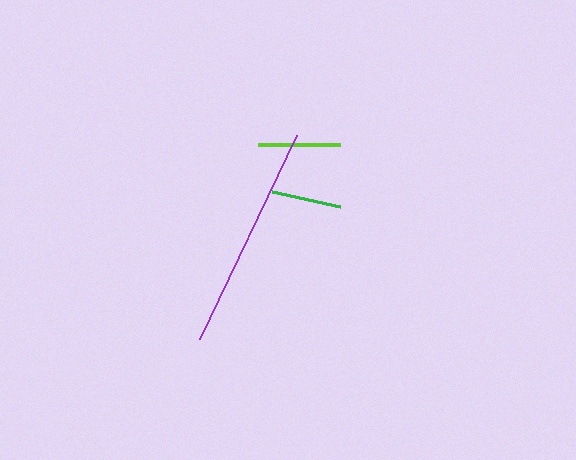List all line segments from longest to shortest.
From longest to shortest: purple, lime, green.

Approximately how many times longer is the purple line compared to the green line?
The purple line is approximately 3.3 times the length of the green line.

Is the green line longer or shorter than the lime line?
The lime line is longer than the green line.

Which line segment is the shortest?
The green line is the shortest at approximately 69 pixels.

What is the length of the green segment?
The green segment is approximately 69 pixels long.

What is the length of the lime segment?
The lime segment is approximately 82 pixels long.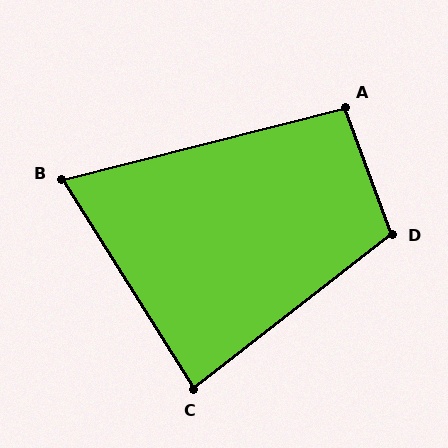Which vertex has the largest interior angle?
D, at approximately 108 degrees.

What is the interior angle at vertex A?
Approximately 96 degrees (obtuse).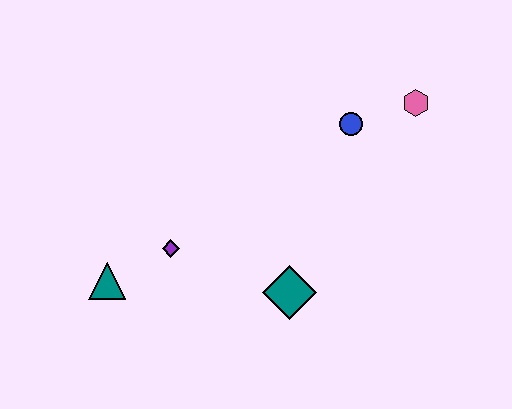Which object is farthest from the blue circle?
The teal triangle is farthest from the blue circle.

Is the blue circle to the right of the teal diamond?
Yes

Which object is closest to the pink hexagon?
The blue circle is closest to the pink hexagon.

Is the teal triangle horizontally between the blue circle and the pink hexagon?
No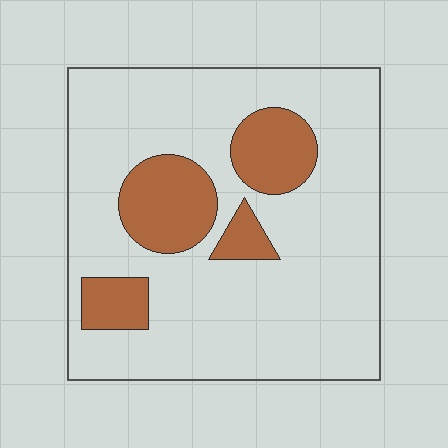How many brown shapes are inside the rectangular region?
4.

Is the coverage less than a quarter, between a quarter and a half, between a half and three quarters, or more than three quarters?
Less than a quarter.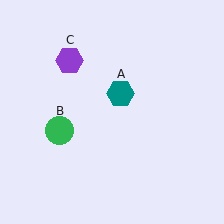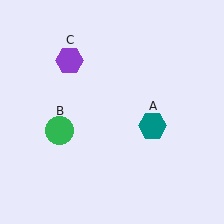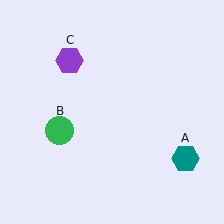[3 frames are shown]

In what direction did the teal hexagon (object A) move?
The teal hexagon (object A) moved down and to the right.